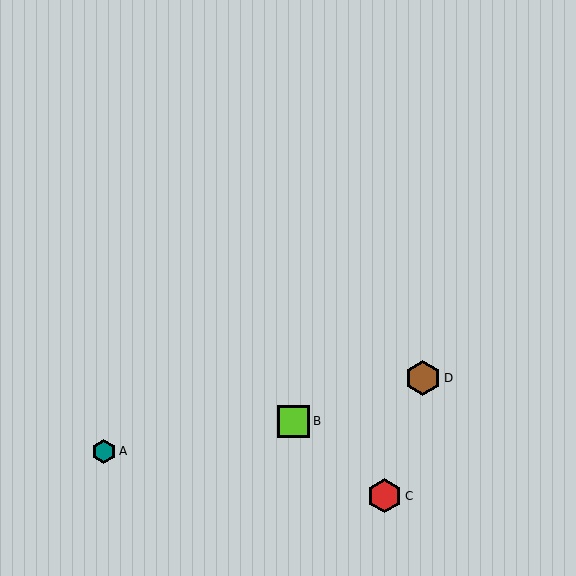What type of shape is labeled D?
Shape D is a brown hexagon.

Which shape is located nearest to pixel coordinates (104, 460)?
The teal hexagon (labeled A) at (104, 451) is nearest to that location.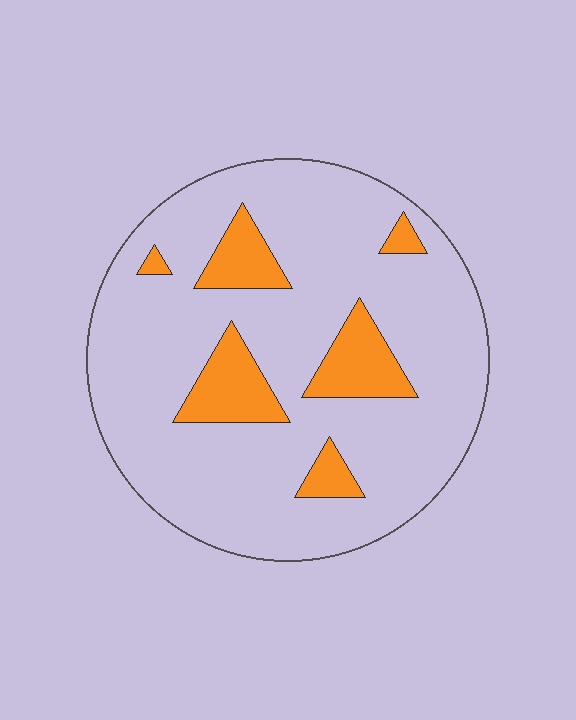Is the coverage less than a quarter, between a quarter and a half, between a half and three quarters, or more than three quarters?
Less than a quarter.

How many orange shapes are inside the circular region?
6.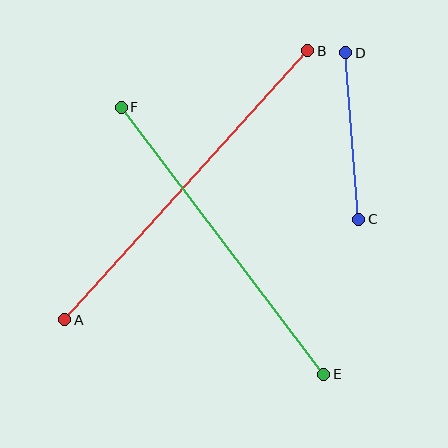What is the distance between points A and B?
The distance is approximately 363 pixels.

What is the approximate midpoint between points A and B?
The midpoint is at approximately (186, 185) pixels.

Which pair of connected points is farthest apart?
Points A and B are farthest apart.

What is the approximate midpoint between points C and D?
The midpoint is at approximately (352, 136) pixels.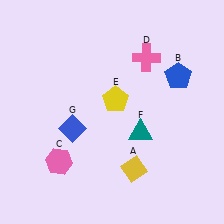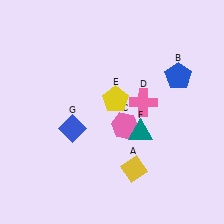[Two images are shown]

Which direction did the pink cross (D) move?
The pink cross (D) moved down.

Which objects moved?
The objects that moved are: the pink hexagon (C), the pink cross (D).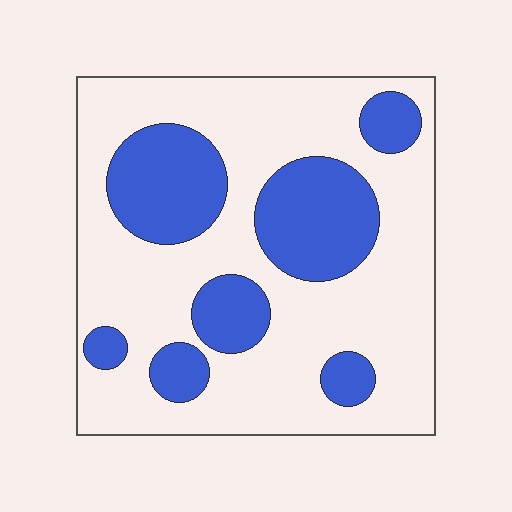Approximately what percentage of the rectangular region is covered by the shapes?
Approximately 30%.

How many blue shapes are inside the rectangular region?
7.